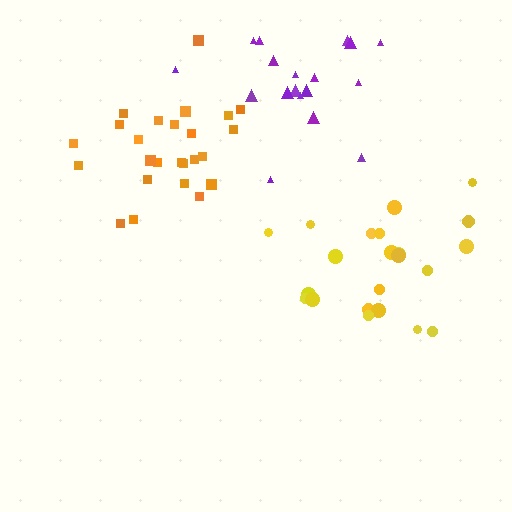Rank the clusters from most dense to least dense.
orange, yellow, purple.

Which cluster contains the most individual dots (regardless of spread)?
Orange (25).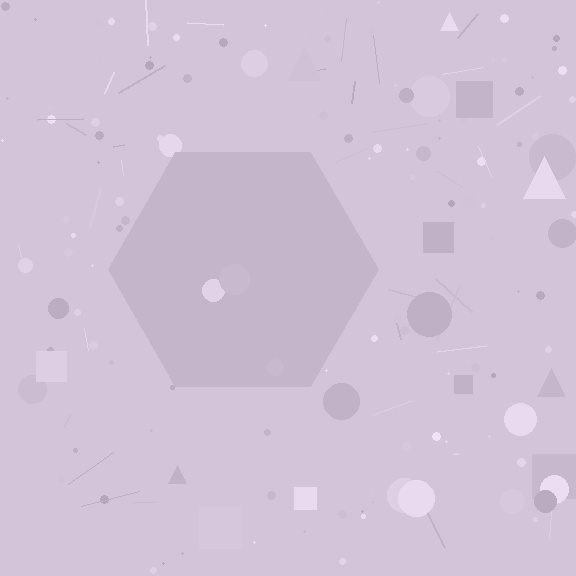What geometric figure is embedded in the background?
A hexagon is embedded in the background.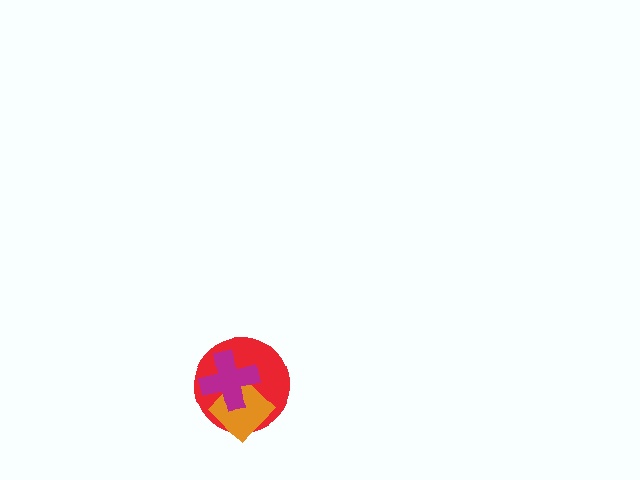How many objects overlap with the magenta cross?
2 objects overlap with the magenta cross.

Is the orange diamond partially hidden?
Yes, it is partially covered by another shape.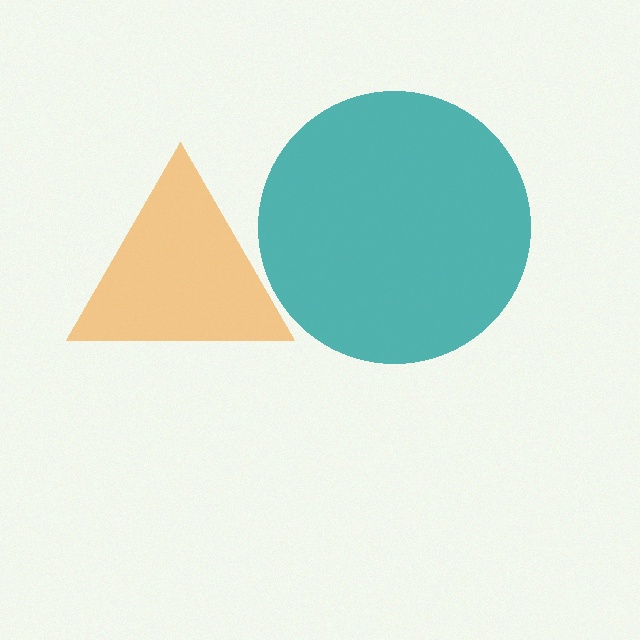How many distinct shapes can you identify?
There are 2 distinct shapes: an orange triangle, a teal circle.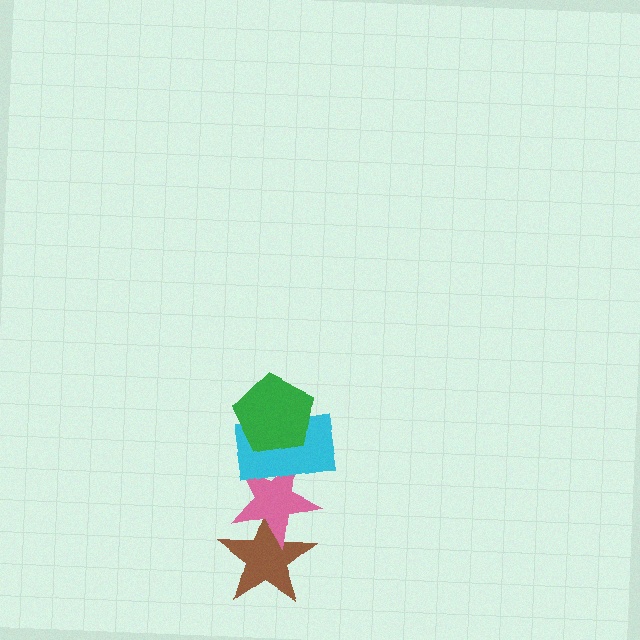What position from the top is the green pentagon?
The green pentagon is 1st from the top.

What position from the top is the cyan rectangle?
The cyan rectangle is 2nd from the top.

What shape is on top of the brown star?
The pink star is on top of the brown star.